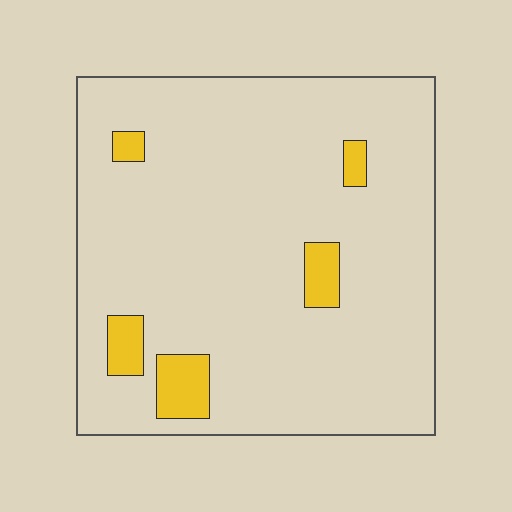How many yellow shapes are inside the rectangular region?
5.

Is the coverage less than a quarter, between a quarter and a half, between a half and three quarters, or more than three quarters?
Less than a quarter.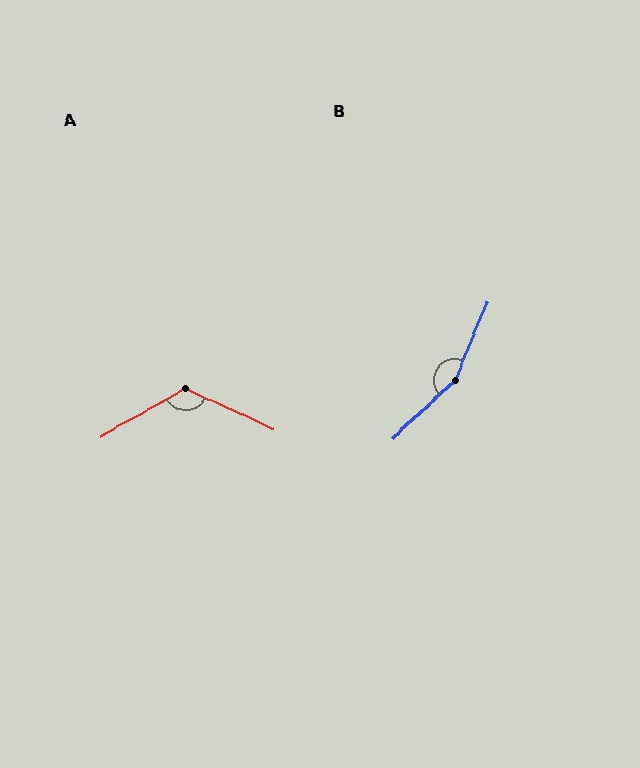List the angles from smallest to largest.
A (126°), B (155°).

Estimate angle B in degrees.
Approximately 155 degrees.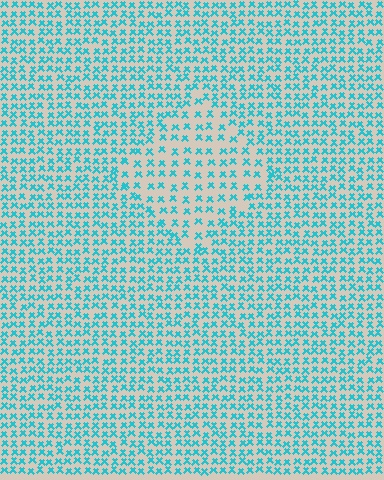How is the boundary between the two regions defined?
The boundary is defined by a change in element density (approximately 1.7x ratio). All elements are the same color, size, and shape.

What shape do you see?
I see a diamond.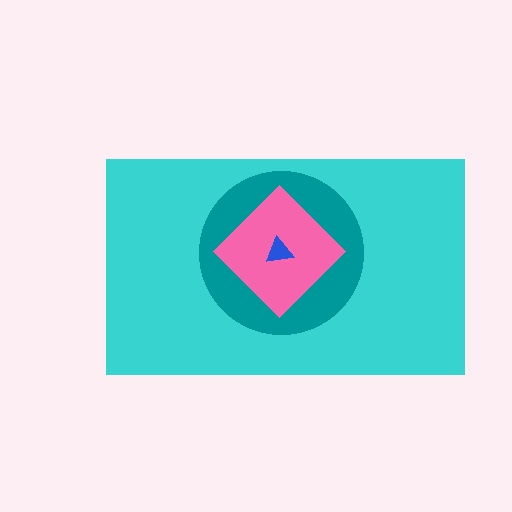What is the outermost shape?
The cyan rectangle.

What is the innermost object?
The blue triangle.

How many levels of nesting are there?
4.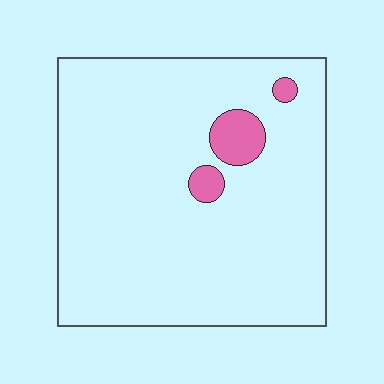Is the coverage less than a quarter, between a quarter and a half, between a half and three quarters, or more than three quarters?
Less than a quarter.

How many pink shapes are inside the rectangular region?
3.